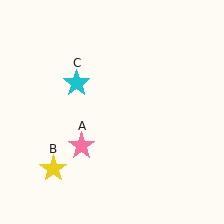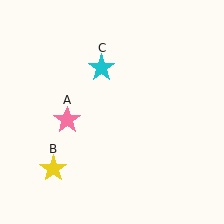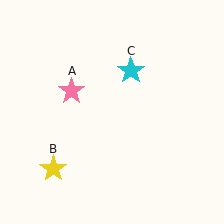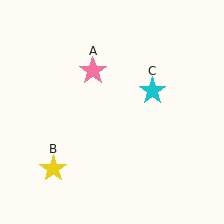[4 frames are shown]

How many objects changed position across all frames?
2 objects changed position: pink star (object A), cyan star (object C).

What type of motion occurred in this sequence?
The pink star (object A), cyan star (object C) rotated clockwise around the center of the scene.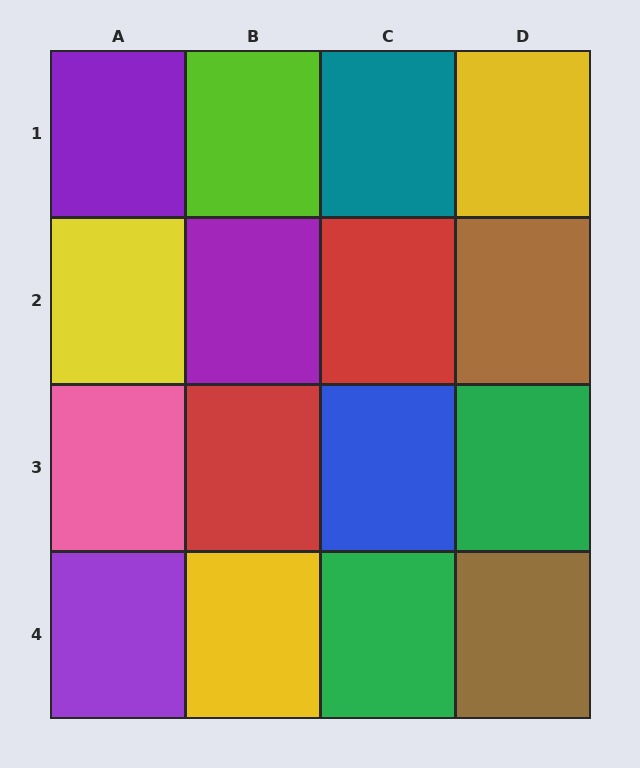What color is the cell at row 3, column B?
Red.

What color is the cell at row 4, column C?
Green.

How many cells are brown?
2 cells are brown.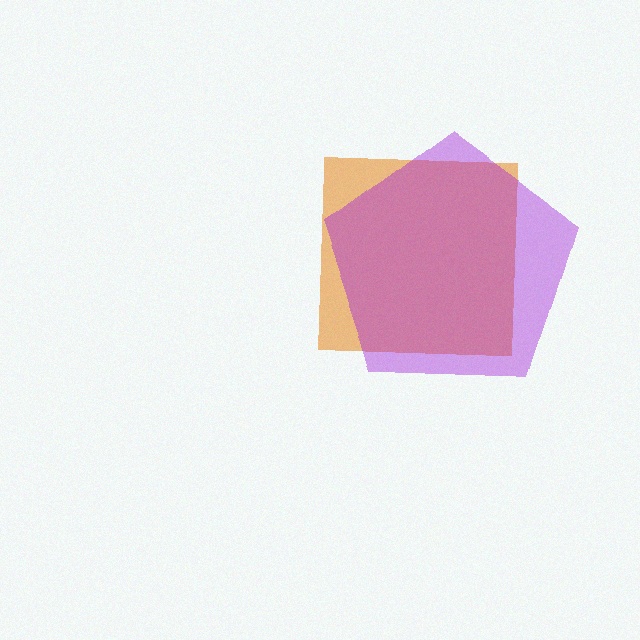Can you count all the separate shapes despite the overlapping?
Yes, there are 2 separate shapes.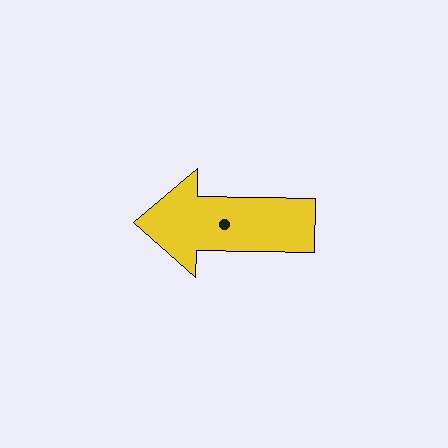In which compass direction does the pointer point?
West.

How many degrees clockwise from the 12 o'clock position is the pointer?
Approximately 271 degrees.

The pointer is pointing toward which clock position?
Roughly 9 o'clock.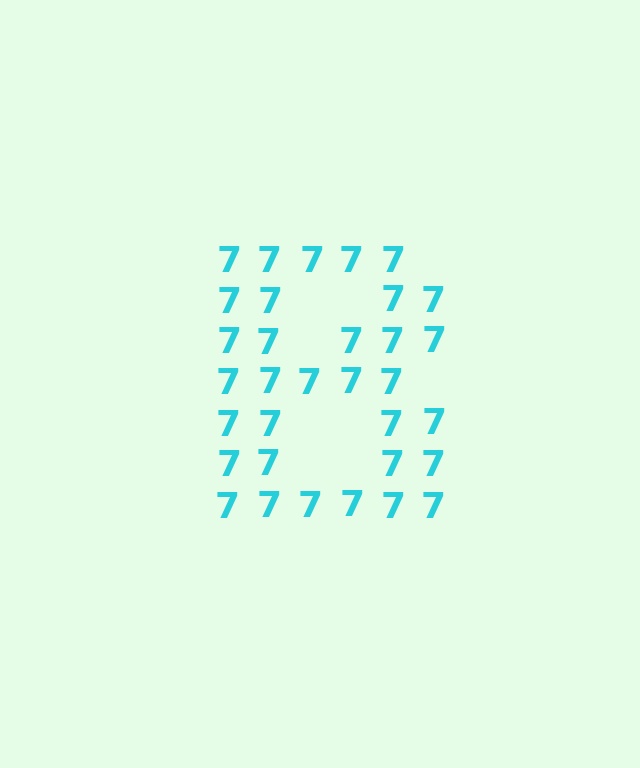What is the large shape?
The large shape is the letter B.